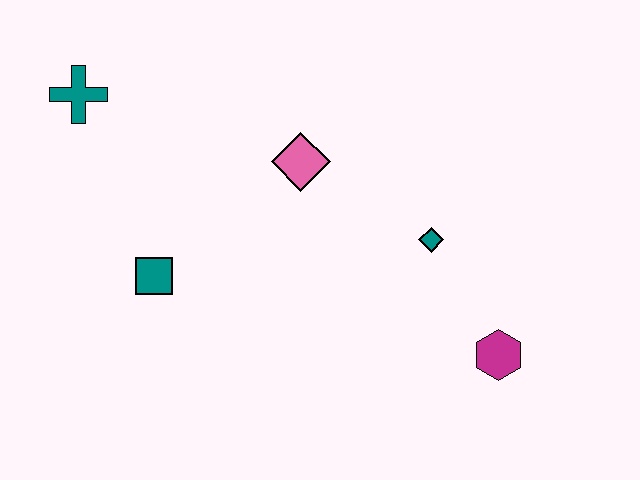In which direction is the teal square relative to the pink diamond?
The teal square is to the left of the pink diamond.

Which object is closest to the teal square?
The pink diamond is closest to the teal square.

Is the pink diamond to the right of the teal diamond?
No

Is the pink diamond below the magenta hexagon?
No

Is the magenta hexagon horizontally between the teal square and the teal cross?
No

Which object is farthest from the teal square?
The magenta hexagon is farthest from the teal square.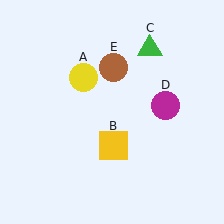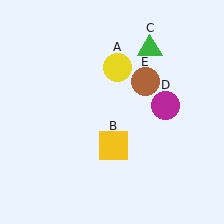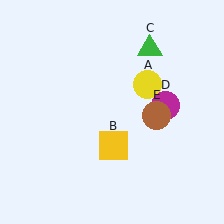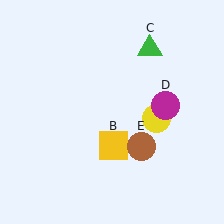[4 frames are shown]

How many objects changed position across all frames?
2 objects changed position: yellow circle (object A), brown circle (object E).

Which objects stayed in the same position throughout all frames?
Yellow square (object B) and green triangle (object C) and magenta circle (object D) remained stationary.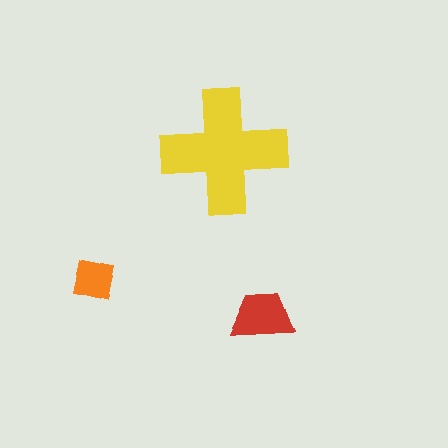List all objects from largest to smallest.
The yellow cross, the red trapezoid, the orange square.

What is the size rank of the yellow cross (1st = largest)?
1st.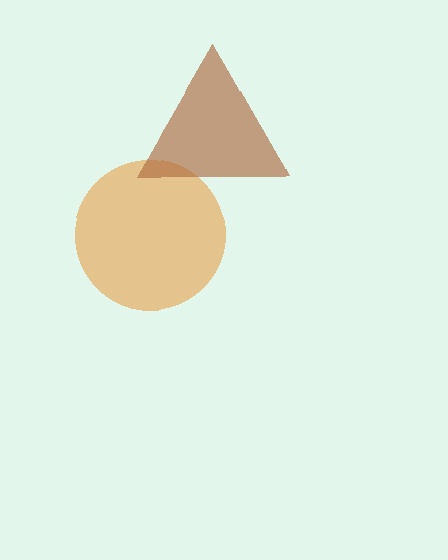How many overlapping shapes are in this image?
There are 2 overlapping shapes in the image.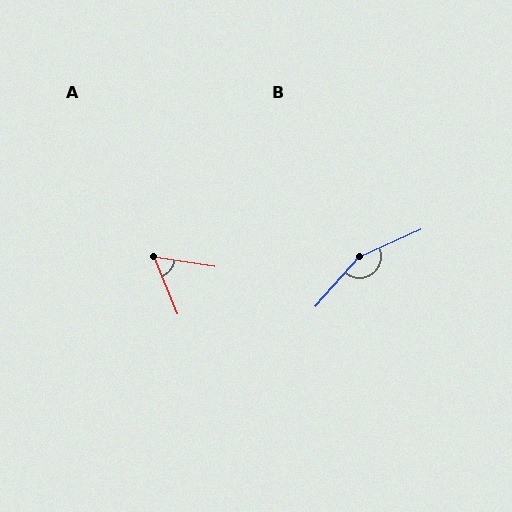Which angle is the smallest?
A, at approximately 59 degrees.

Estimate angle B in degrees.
Approximately 155 degrees.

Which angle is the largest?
B, at approximately 155 degrees.